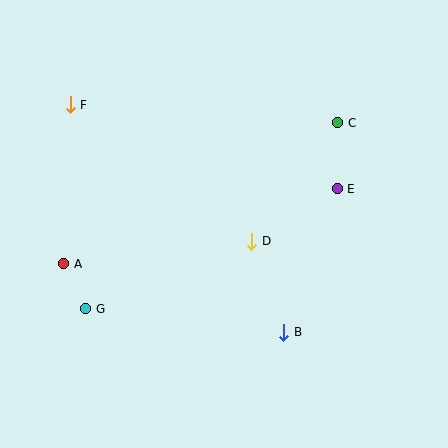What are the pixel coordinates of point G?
Point G is at (86, 309).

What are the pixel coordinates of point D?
Point D is at (252, 241).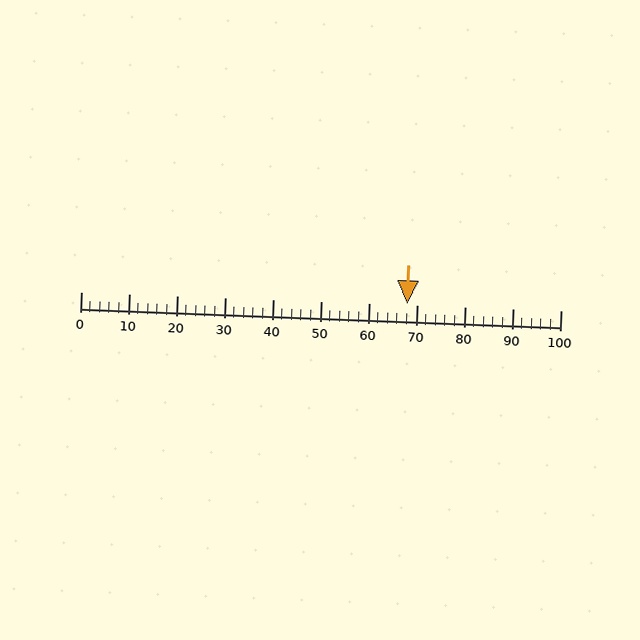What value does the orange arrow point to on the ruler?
The orange arrow points to approximately 68.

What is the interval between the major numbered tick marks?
The major tick marks are spaced 10 units apart.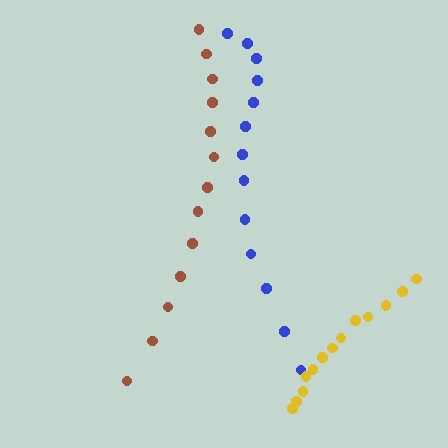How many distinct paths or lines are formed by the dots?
There are 3 distinct paths.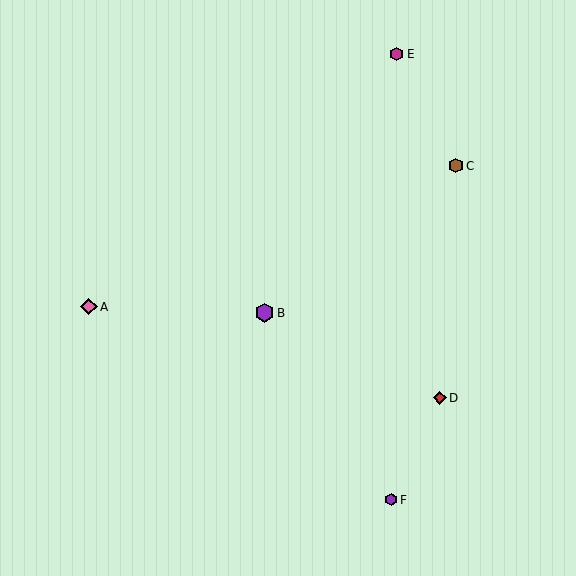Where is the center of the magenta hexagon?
The center of the magenta hexagon is at (397, 54).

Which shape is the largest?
The purple hexagon (labeled B) is the largest.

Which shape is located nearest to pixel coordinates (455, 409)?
The red diamond (labeled D) at (440, 398) is nearest to that location.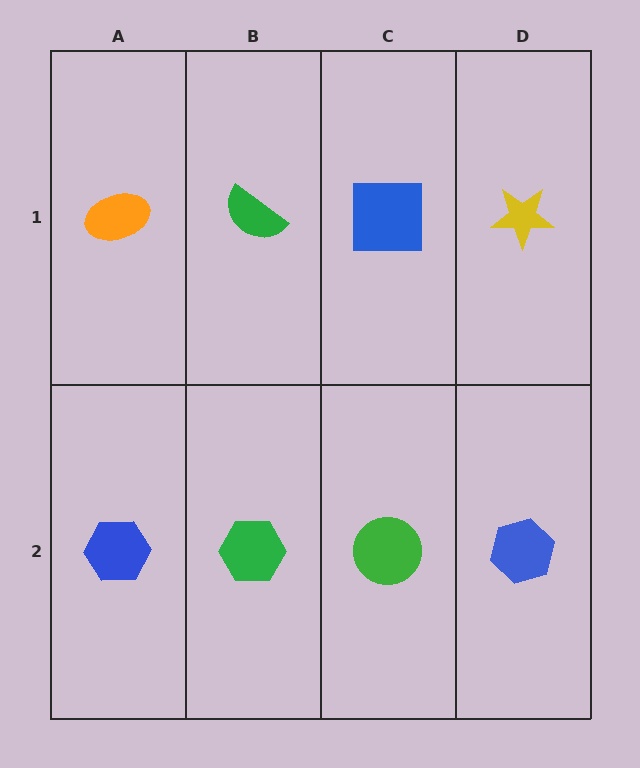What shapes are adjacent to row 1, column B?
A green hexagon (row 2, column B), an orange ellipse (row 1, column A), a blue square (row 1, column C).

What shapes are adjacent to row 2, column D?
A yellow star (row 1, column D), a green circle (row 2, column C).